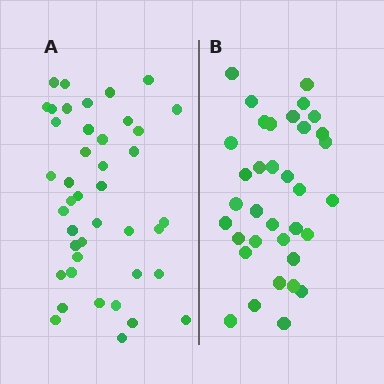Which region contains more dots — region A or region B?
Region A (the left region) has more dots.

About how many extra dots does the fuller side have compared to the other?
Region A has roughly 8 or so more dots than region B.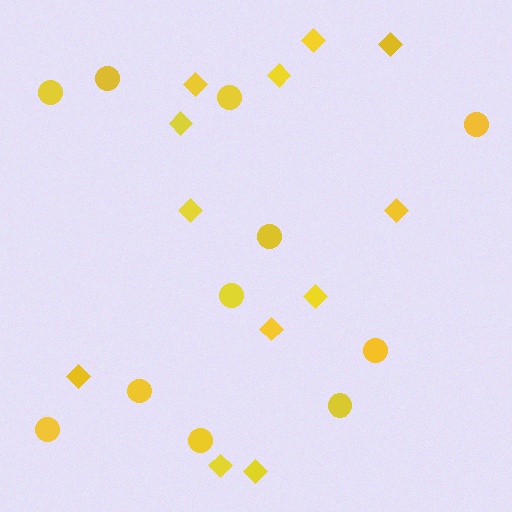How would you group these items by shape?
There are 2 groups: one group of diamonds (12) and one group of circles (11).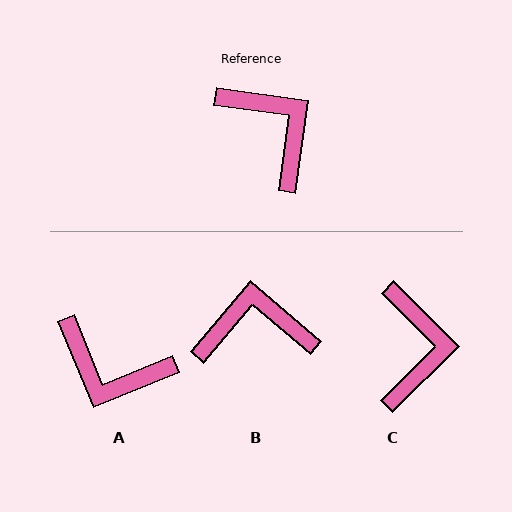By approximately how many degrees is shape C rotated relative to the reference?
Approximately 37 degrees clockwise.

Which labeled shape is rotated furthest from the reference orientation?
A, about 150 degrees away.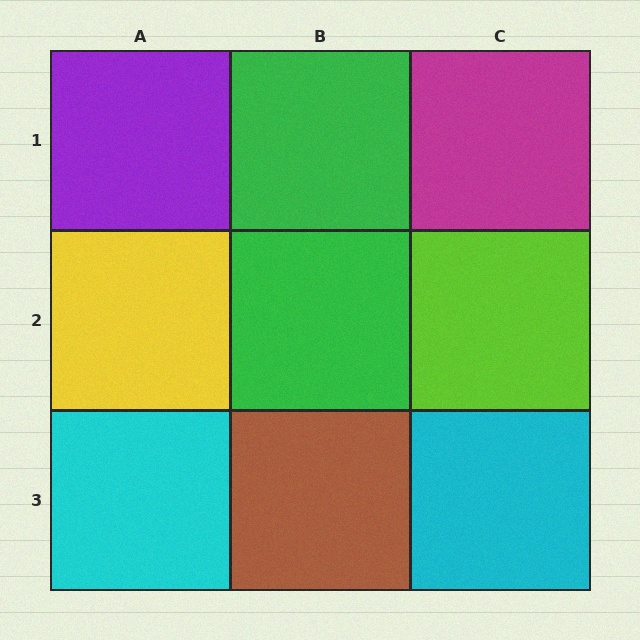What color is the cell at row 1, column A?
Purple.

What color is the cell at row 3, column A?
Cyan.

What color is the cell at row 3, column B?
Brown.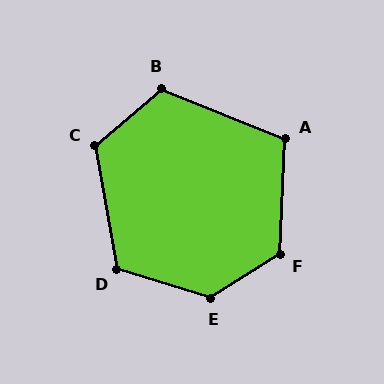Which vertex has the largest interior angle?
E, at approximately 130 degrees.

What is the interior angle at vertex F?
Approximately 125 degrees (obtuse).